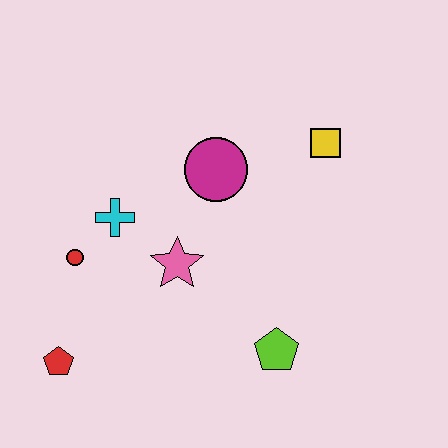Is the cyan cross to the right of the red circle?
Yes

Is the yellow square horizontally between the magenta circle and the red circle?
No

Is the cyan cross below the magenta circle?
Yes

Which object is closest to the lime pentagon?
The pink star is closest to the lime pentagon.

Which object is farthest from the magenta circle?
The red pentagon is farthest from the magenta circle.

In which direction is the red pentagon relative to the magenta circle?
The red pentagon is below the magenta circle.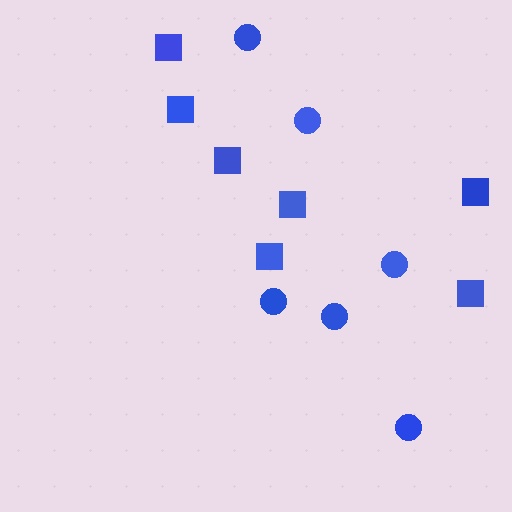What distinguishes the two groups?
There are 2 groups: one group of circles (6) and one group of squares (7).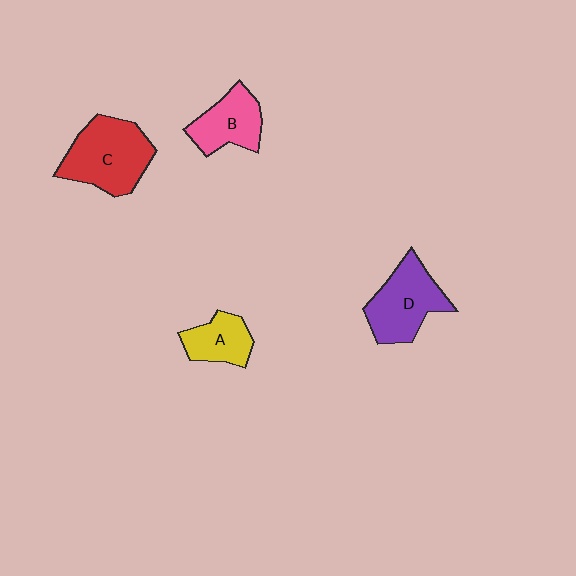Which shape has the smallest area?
Shape A (yellow).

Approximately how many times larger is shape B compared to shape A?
Approximately 1.2 times.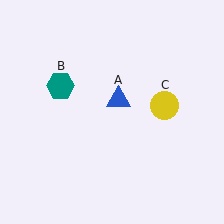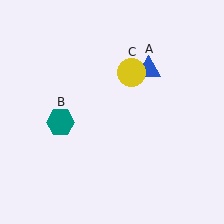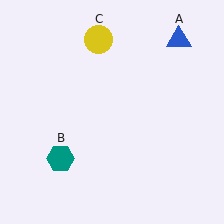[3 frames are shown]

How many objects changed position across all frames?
3 objects changed position: blue triangle (object A), teal hexagon (object B), yellow circle (object C).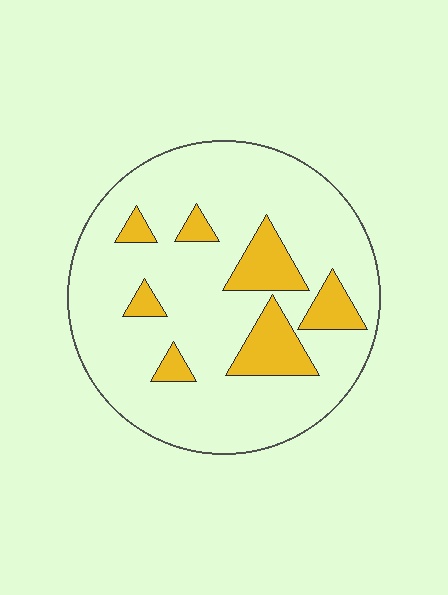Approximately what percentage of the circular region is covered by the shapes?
Approximately 15%.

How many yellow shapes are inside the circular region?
7.